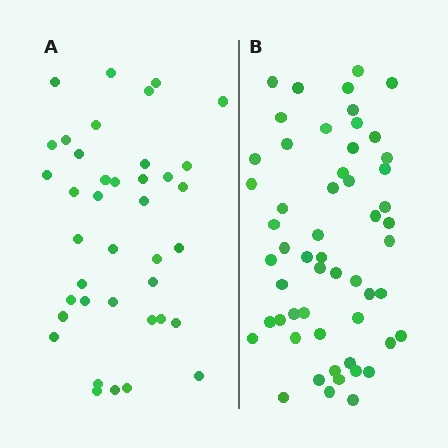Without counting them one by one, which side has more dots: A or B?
Region B (the right region) has more dots.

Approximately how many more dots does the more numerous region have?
Region B has approximately 15 more dots than region A.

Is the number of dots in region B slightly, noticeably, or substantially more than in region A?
Region B has noticeably more, but not dramatically so. The ratio is roughly 1.4 to 1.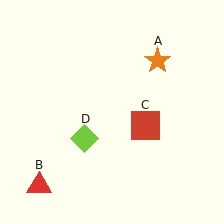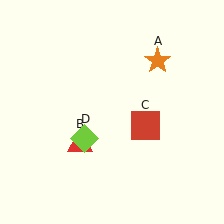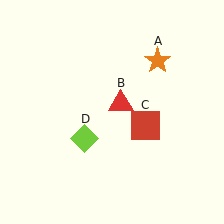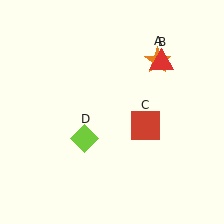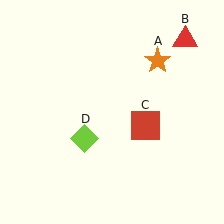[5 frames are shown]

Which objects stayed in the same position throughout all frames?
Orange star (object A) and red square (object C) and lime diamond (object D) remained stationary.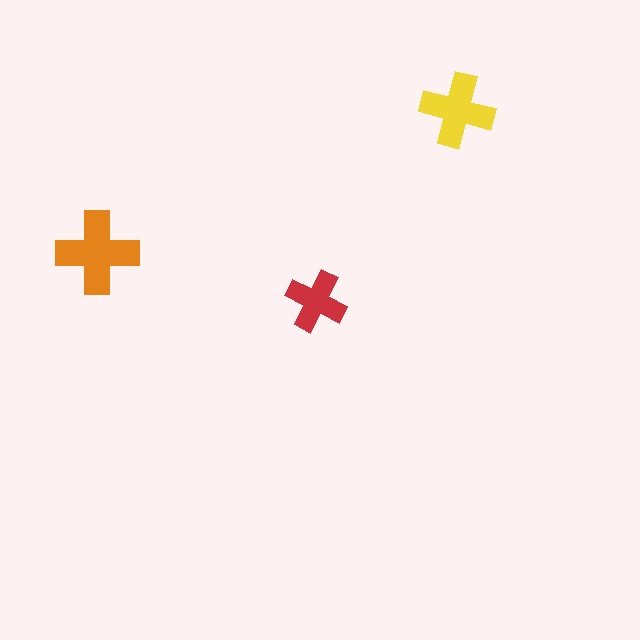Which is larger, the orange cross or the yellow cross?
The orange one.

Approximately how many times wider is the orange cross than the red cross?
About 1.5 times wider.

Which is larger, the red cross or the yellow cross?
The yellow one.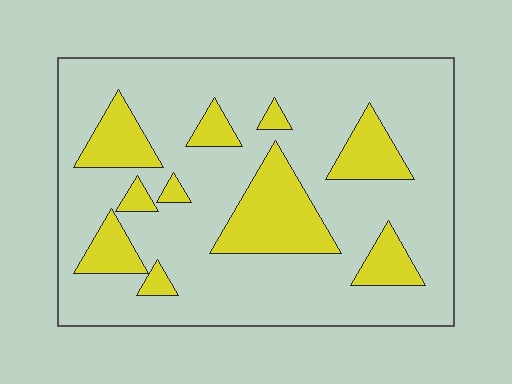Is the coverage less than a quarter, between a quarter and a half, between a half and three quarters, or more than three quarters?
Less than a quarter.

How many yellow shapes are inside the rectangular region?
10.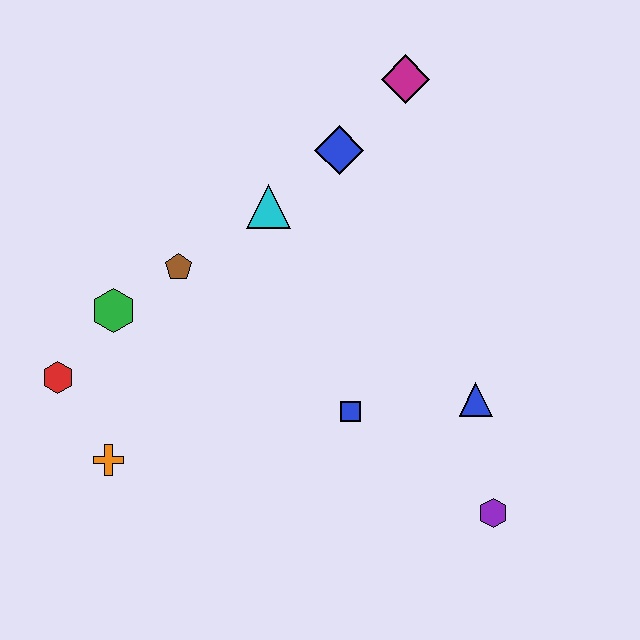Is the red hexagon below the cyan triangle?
Yes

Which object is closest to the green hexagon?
The brown pentagon is closest to the green hexagon.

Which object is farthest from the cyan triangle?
The purple hexagon is farthest from the cyan triangle.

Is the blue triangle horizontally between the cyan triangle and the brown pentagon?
No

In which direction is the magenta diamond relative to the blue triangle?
The magenta diamond is above the blue triangle.